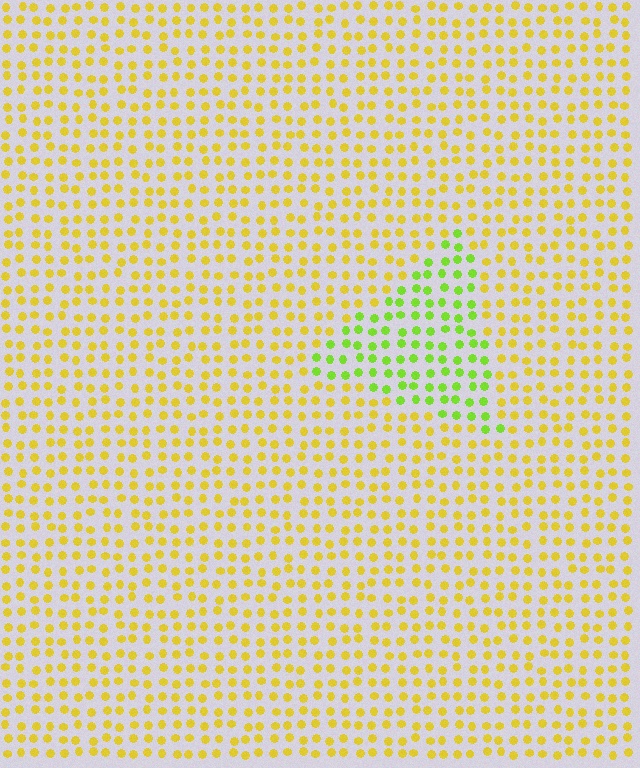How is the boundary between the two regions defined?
The boundary is defined purely by a slight shift in hue (about 42 degrees). Spacing, size, and orientation are identical on both sides.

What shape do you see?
I see a triangle.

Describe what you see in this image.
The image is filled with small yellow elements in a uniform arrangement. A triangle-shaped region is visible where the elements are tinted to a slightly different hue, forming a subtle color boundary.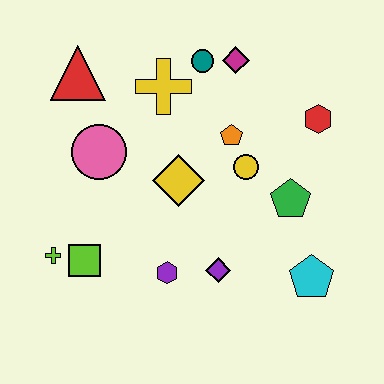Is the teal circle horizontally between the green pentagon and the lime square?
Yes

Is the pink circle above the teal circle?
No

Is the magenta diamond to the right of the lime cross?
Yes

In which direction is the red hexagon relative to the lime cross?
The red hexagon is to the right of the lime cross.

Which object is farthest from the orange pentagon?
The lime cross is farthest from the orange pentagon.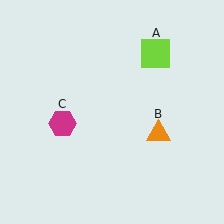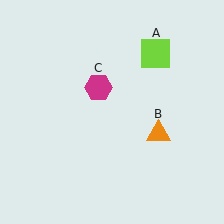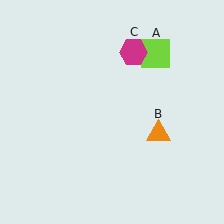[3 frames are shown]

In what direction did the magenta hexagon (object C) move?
The magenta hexagon (object C) moved up and to the right.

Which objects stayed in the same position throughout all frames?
Lime square (object A) and orange triangle (object B) remained stationary.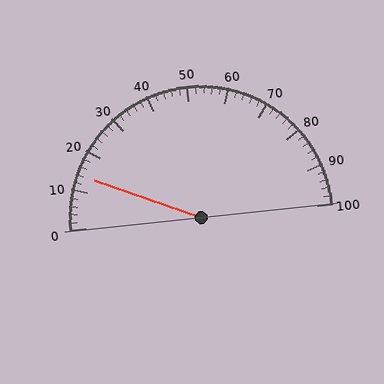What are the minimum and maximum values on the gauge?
The gauge ranges from 0 to 100.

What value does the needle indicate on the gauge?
The needle indicates approximately 14.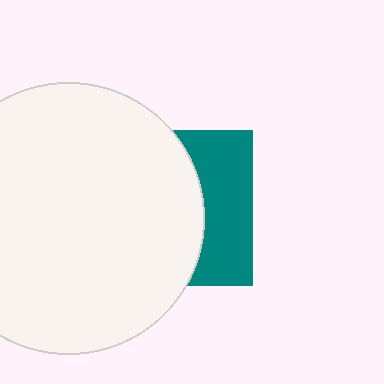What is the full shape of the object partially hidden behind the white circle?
The partially hidden object is a teal square.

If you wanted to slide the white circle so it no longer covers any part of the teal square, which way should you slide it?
Slide it left — that is the most direct way to separate the two shapes.